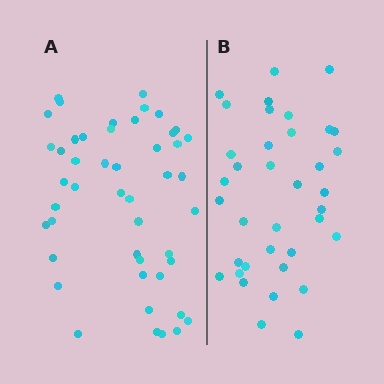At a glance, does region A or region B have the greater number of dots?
Region A (the left region) has more dots.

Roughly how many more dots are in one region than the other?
Region A has roughly 10 or so more dots than region B.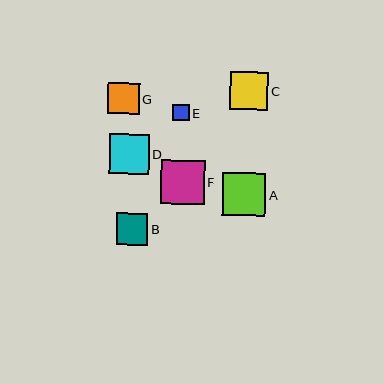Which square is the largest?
Square F is the largest with a size of approximately 44 pixels.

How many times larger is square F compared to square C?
Square F is approximately 1.2 times the size of square C.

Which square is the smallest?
Square E is the smallest with a size of approximately 17 pixels.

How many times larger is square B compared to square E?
Square B is approximately 1.9 times the size of square E.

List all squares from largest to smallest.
From largest to smallest: F, A, D, C, G, B, E.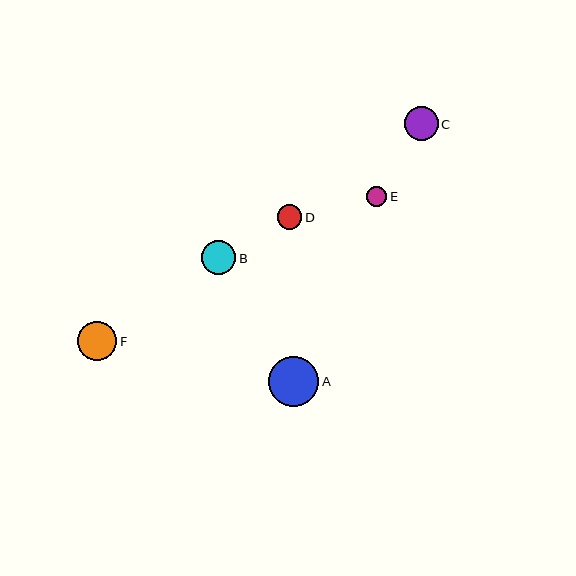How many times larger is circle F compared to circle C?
Circle F is approximately 1.2 times the size of circle C.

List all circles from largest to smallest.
From largest to smallest: A, F, B, C, D, E.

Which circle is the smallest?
Circle E is the smallest with a size of approximately 20 pixels.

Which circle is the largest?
Circle A is the largest with a size of approximately 50 pixels.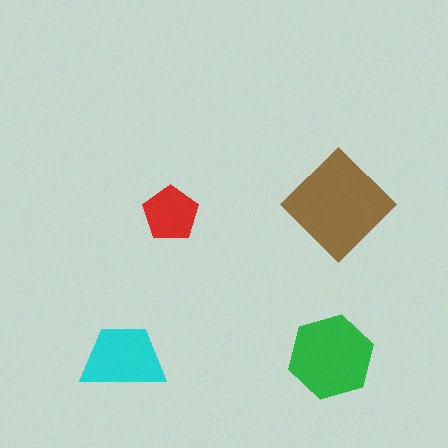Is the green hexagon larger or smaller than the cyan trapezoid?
Larger.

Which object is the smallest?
The red pentagon.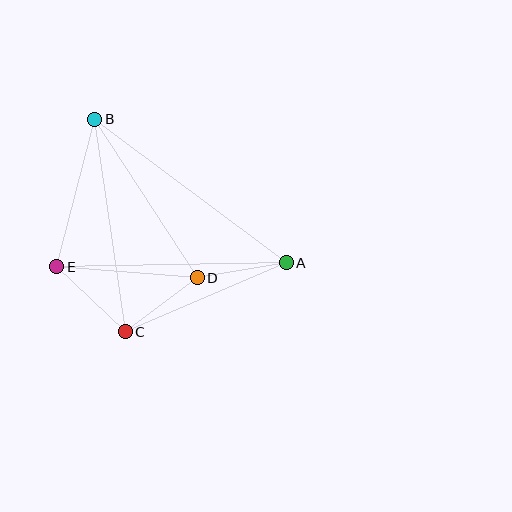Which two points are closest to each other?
Points C and D are closest to each other.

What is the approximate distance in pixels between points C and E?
The distance between C and E is approximately 95 pixels.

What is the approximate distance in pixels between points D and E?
The distance between D and E is approximately 141 pixels.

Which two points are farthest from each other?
Points A and B are farthest from each other.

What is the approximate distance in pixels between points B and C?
The distance between B and C is approximately 214 pixels.